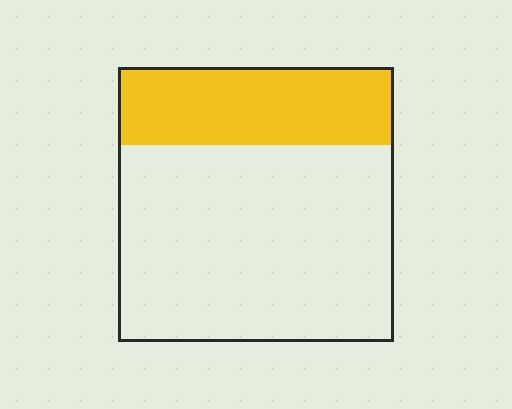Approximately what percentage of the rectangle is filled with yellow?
Approximately 30%.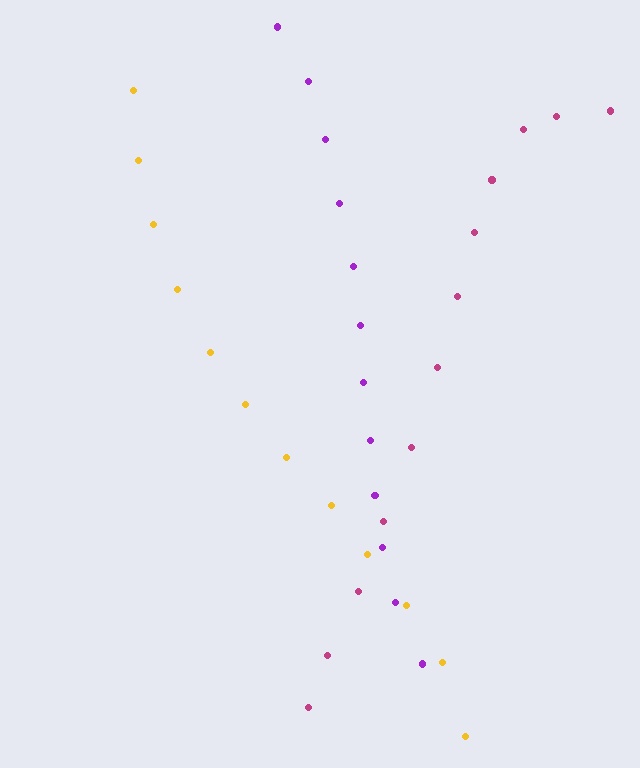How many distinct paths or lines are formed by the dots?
There are 3 distinct paths.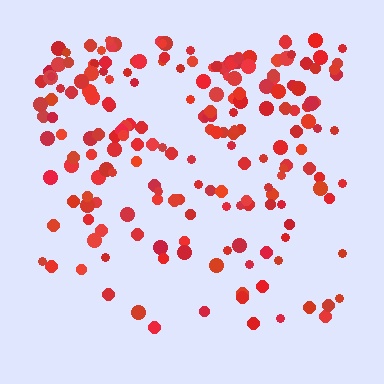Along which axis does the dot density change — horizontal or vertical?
Vertical.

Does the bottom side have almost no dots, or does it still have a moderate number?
Still a moderate number, just noticeably fewer than the top.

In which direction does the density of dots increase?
From bottom to top, with the top side densest.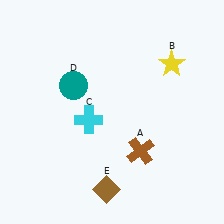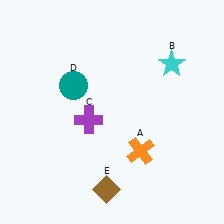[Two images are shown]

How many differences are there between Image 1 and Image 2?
There are 3 differences between the two images.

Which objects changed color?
A changed from brown to orange. B changed from yellow to cyan. C changed from cyan to purple.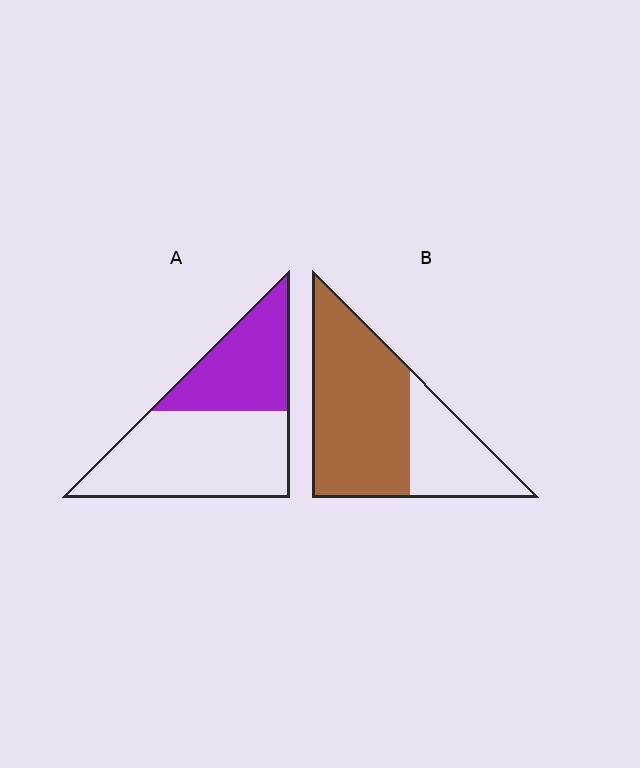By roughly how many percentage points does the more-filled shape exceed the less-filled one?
By roughly 30 percentage points (B over A).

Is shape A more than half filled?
No.